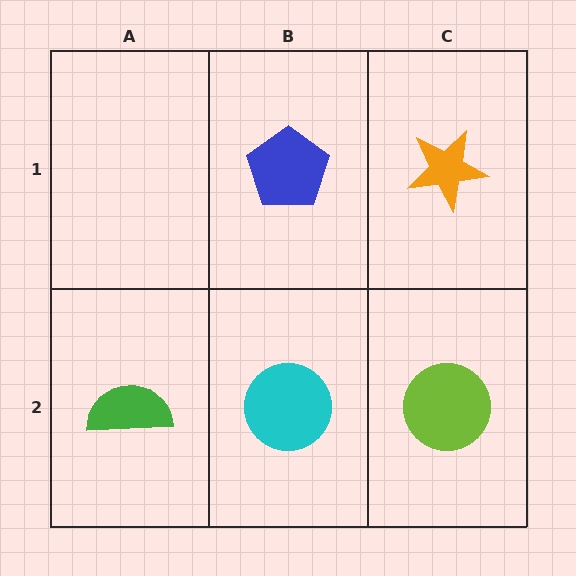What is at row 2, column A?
A green semicircle.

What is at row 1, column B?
A blue pentagon.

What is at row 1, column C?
An orange star.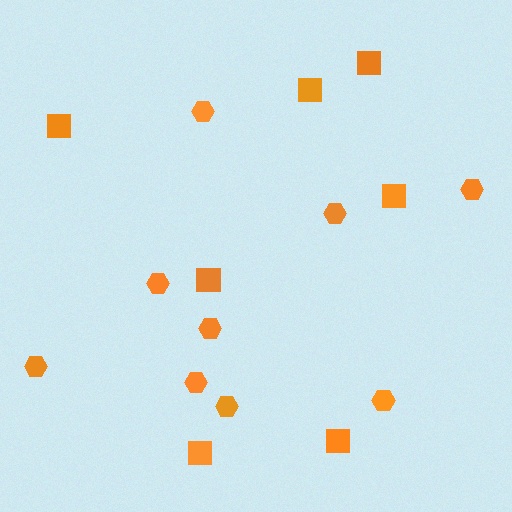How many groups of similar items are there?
There are 2 groups: one group of hexagons (9) and one group of squares (7).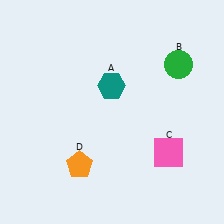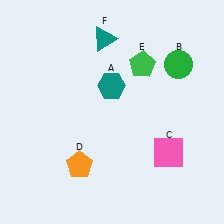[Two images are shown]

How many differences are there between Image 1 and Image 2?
There are 2 differences between the two images.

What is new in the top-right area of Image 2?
A green pentagon (E) was added in the top-right area of Image 2.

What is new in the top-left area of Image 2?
A teal triangle (F) was added in the top-left area of Image 2.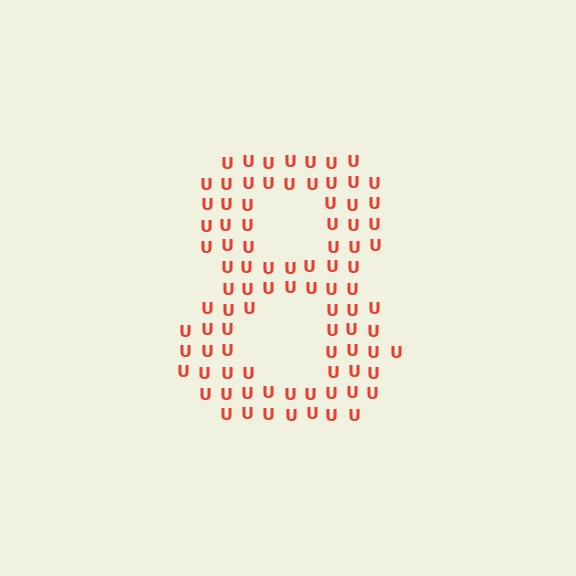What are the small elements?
The small elements are letter U's.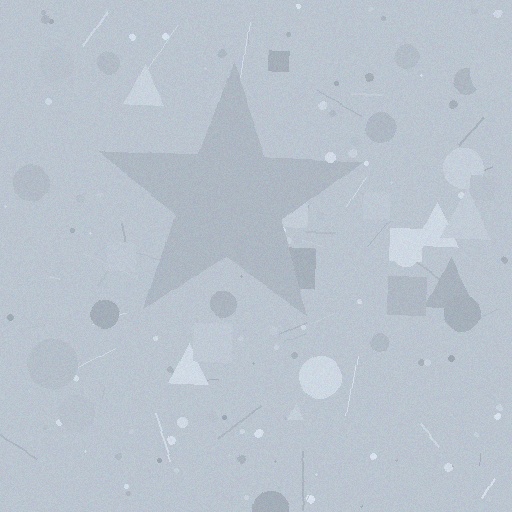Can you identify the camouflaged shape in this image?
The camouflaged shape is a star.